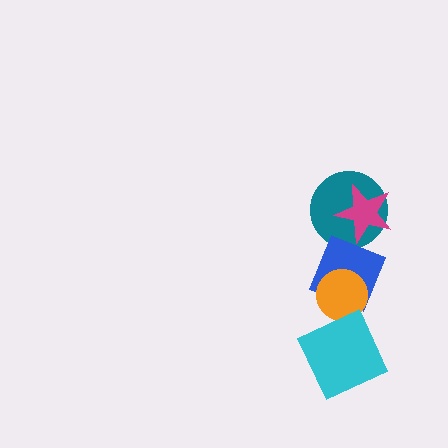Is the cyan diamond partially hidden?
No, no other shape covers it.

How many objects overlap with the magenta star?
2 objects overlap with the magenta star.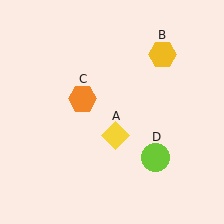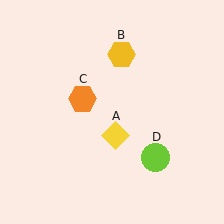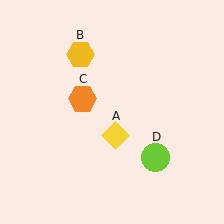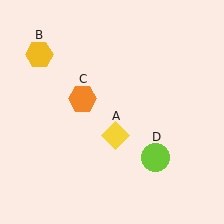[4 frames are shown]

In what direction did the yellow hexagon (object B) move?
The yellow hexagon (object B) moved left.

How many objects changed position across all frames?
1 object changed position: yellow hexagon (object B).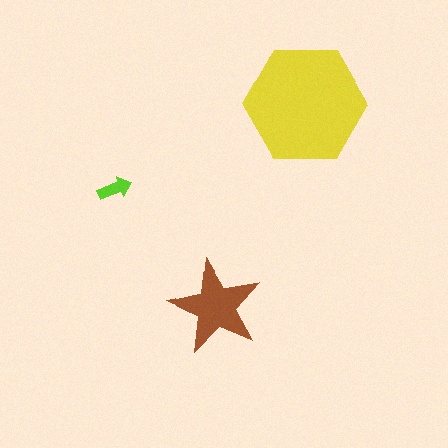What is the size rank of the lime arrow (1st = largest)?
3rd.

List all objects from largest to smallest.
The yellow hexagon, the brown star, the lime arrow.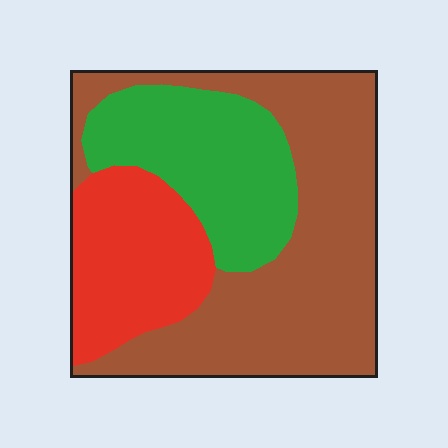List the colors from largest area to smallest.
From largest to smallest: brown, green, red.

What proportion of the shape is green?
Green covers about 25% of the shape.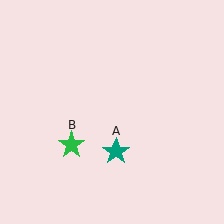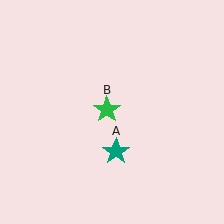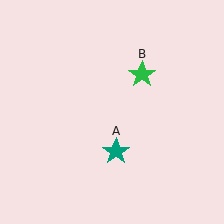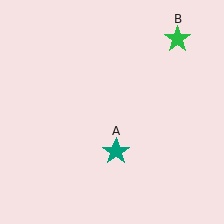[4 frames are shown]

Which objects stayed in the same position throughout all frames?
Teal star (object A) remained stationary.